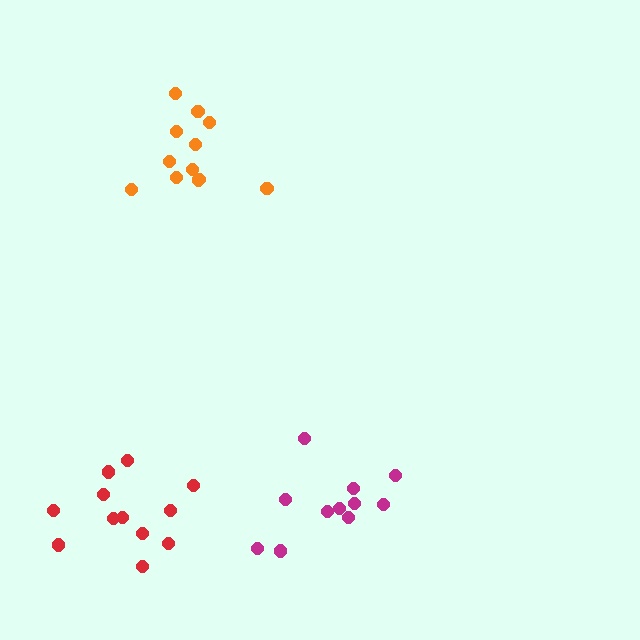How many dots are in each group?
Group 1: 12 dots, Group 2: 11 dots, Group 3: 12 dots (35 total).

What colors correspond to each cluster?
The clusters are colored: orange, magenta, red.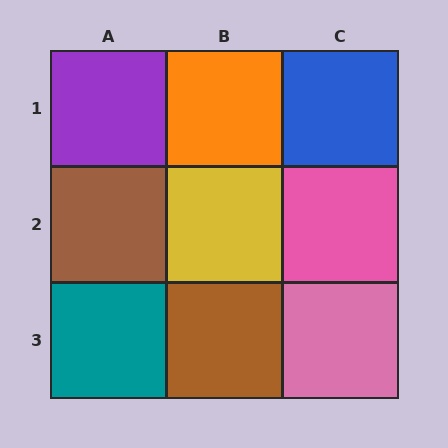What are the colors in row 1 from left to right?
Purple, orange, blue.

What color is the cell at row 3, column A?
Teal.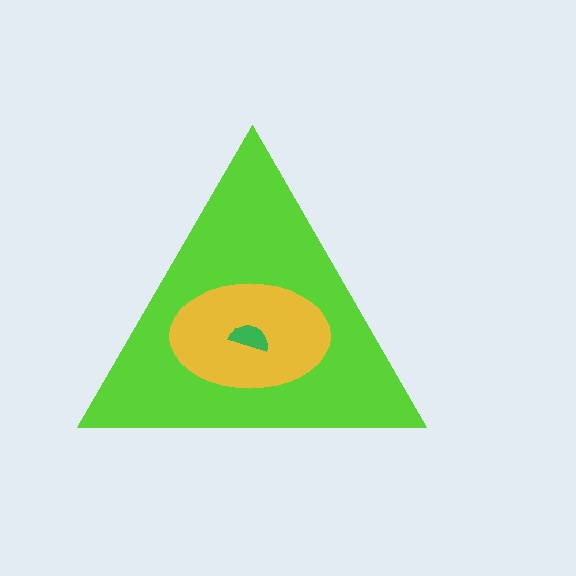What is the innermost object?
The green semicircle.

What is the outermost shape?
The lime triangle.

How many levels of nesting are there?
3.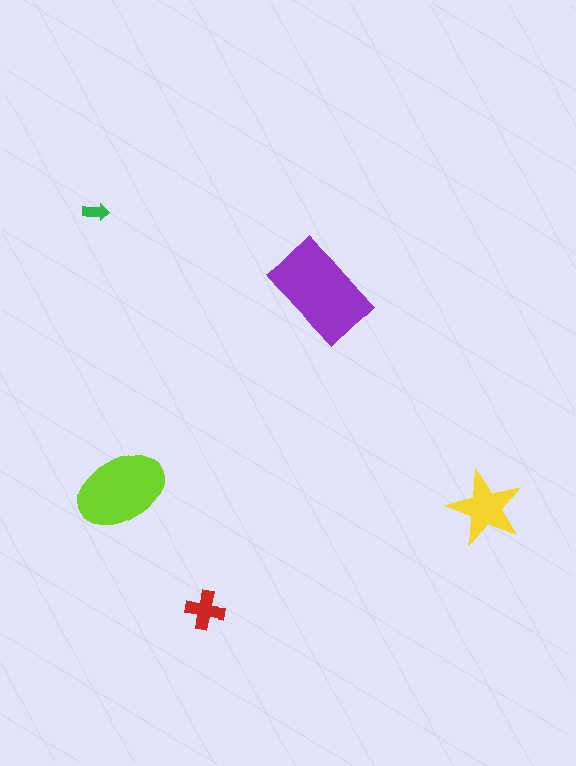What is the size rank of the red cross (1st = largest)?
4th.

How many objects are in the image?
There are 5 objects in the image.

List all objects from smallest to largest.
The green arrow, the red cross, the yellow star, the lime ellipse, the purple rectangle.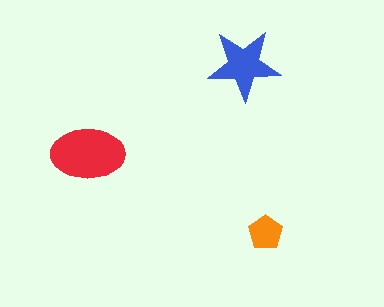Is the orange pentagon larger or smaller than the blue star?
Smaller.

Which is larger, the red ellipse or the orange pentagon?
The red ellipse.